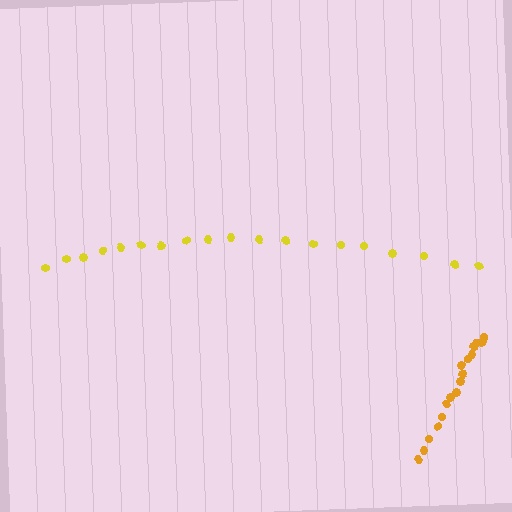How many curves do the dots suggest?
There are 2 distinct paths.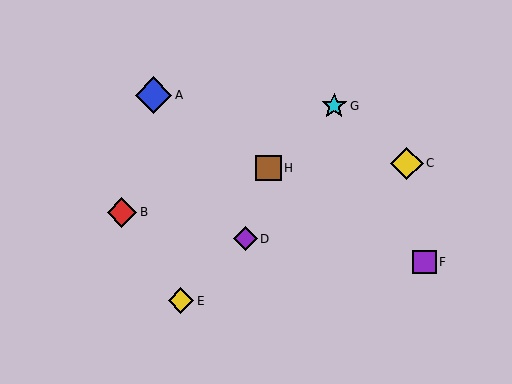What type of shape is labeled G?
Shape G is a cyan star.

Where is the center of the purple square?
The center of the purple square is at (425, 262).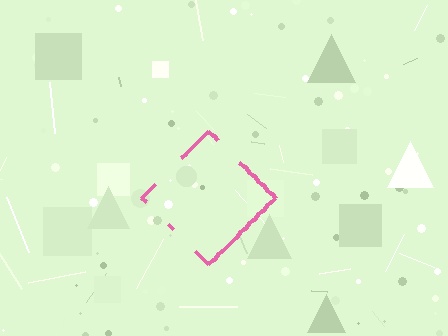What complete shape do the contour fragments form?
The contour fragments form a diamond.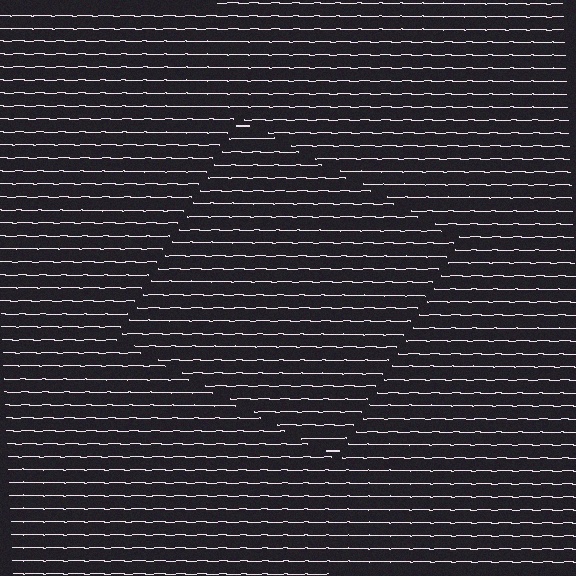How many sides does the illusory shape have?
4 sides — the line-ends trace a square.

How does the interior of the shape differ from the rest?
The interior of the shape contains the same grating, shifted by half a period — the contour is defined by the phase discontinuity where line-ends from the inner and outer gratings abut.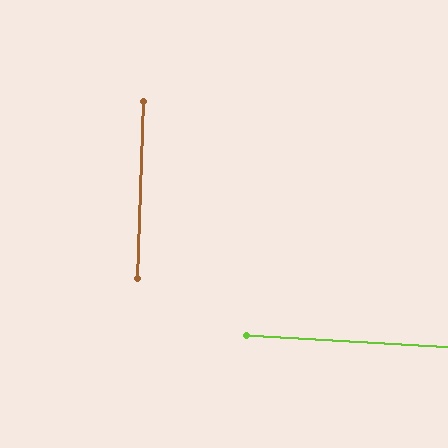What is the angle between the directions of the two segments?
Approximately 89 degrees.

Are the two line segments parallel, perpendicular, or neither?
Perpendicular — they meet at approximately 89°.